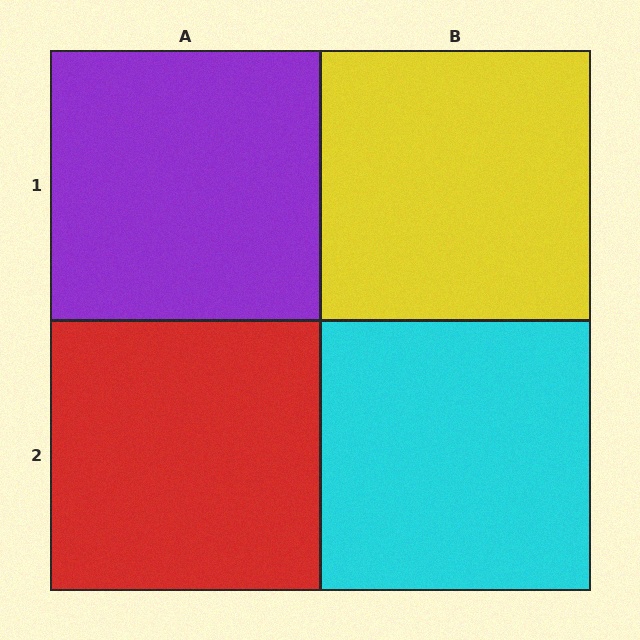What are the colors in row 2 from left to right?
Red, cyan.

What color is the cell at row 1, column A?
Purple.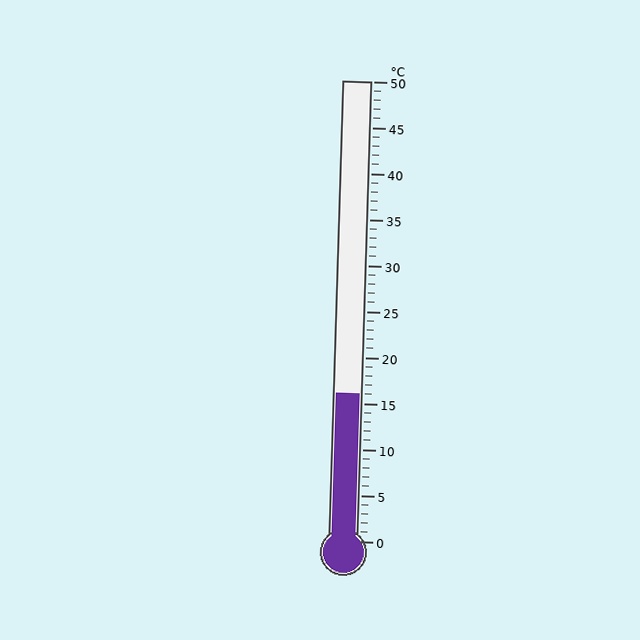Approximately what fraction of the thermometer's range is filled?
The thermometer is filled to approximately 30% of its range.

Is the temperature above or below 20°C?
The temperature is below 20°C.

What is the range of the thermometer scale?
The thermometer scale ranges from 0°C to 50°C.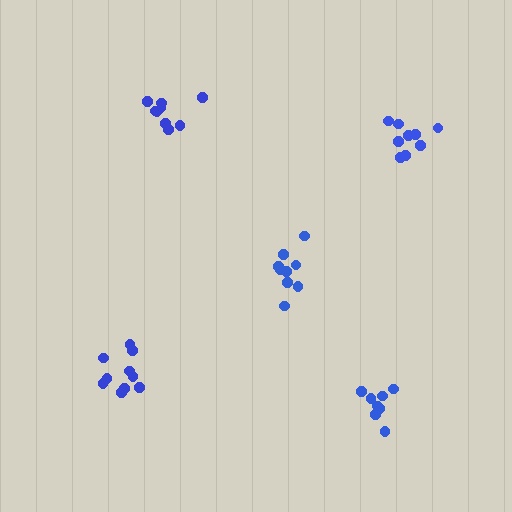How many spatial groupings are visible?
There are 5 spatial groupings.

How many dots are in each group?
Group 1: 9 dots, Group 2: 9 dots, Group 3: 9 dots, Group 4: 10 dots, Group 5: 8 dots (45 total).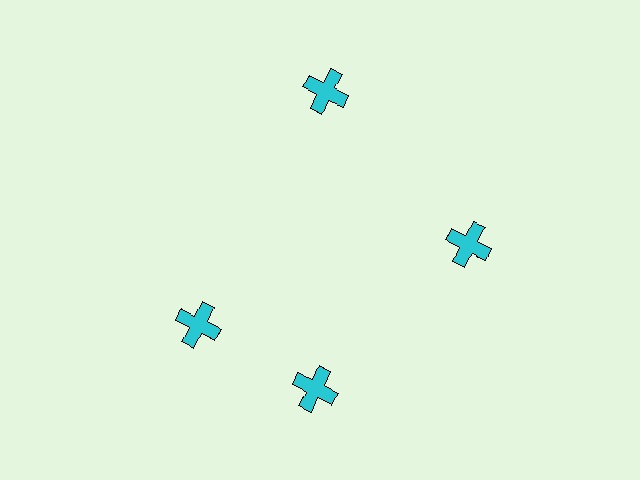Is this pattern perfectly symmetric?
No. The 4 cyan crosses are arranged in a ring, but one element near the 9 o'clock position is rotated out of alignment along the ring, breaking the 4-fold rotational symmetry.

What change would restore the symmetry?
The symmetry would be restored by rotating it back into even spacing with its neighbors so that all 4 crosses sit at equal angles and equal distance from the center.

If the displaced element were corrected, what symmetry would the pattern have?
It would have 4-fold rotational symmetry — the pattern would map onto itself every 90 degrees.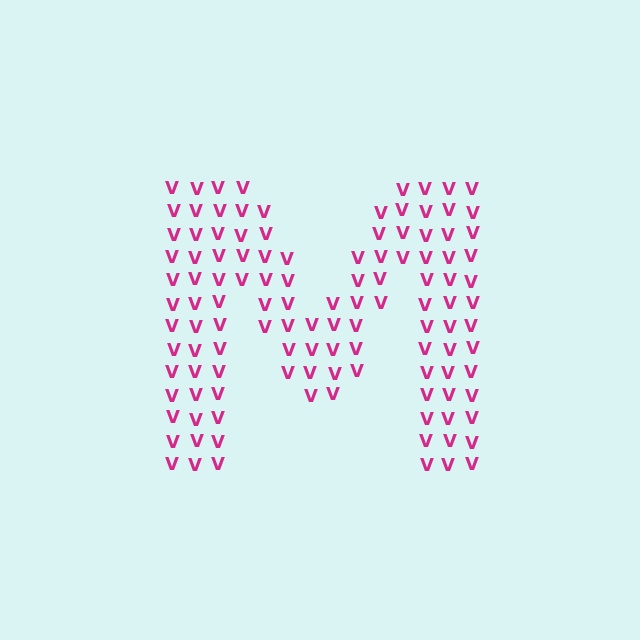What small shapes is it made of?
It is made of small letter V's.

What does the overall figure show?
The overall figure shows the letter M.